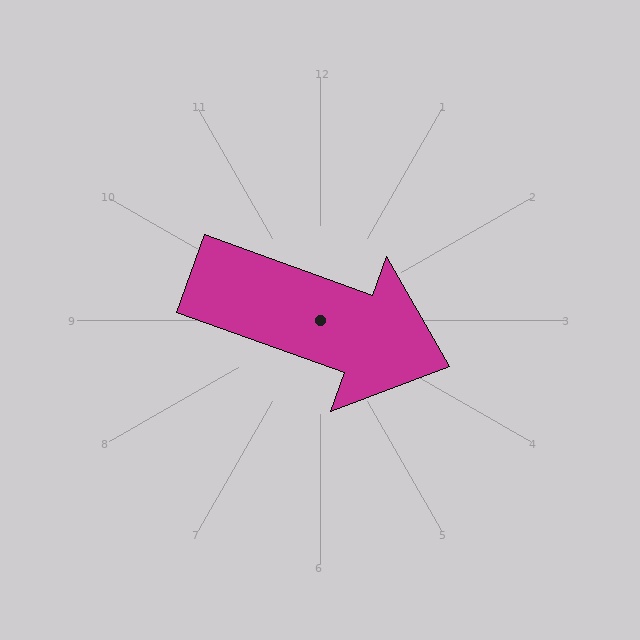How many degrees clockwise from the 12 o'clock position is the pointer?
Approximately 110 degrees.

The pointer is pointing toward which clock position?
Roughly 4 o'clock.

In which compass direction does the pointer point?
East.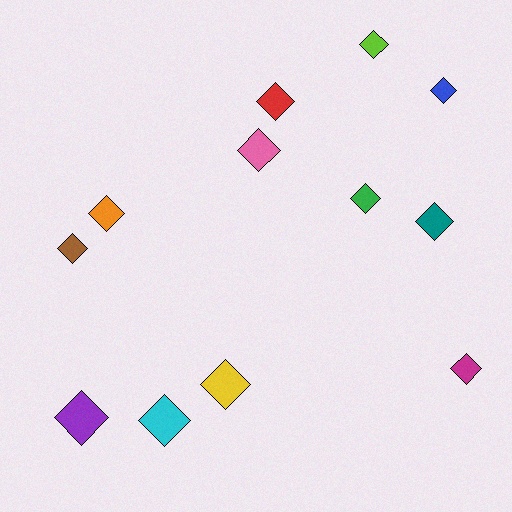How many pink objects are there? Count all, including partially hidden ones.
There is 1 pink object.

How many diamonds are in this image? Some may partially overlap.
There are 12 diamonds.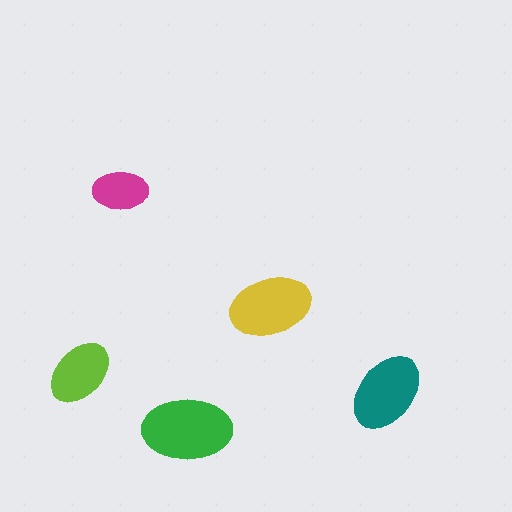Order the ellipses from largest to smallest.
the green one, the yellow one, the teal one, the lime one, the magenta one.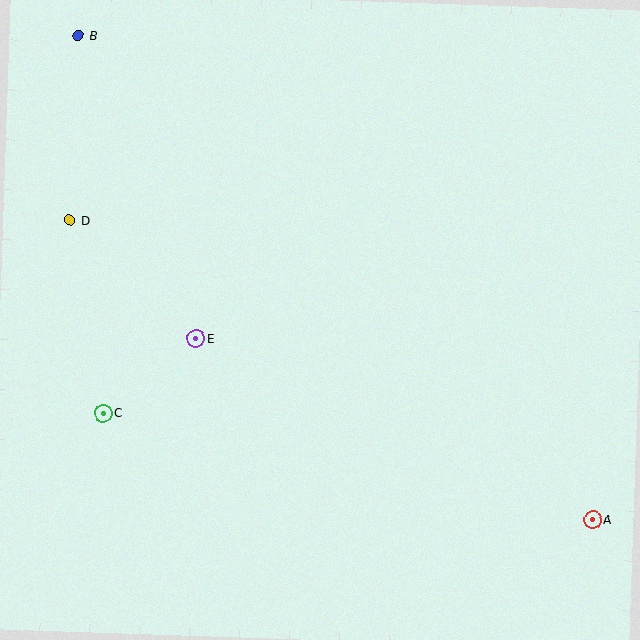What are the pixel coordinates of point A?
Point A is at (593, 519).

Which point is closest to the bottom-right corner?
Point A is closest to the bottom-right corner.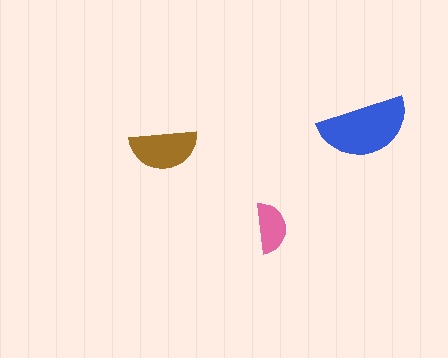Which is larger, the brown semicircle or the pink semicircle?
The brown one.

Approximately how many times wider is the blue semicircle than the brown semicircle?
About 1.5 times wider.